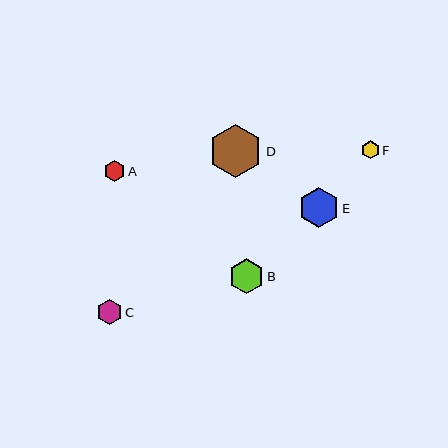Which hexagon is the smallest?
Hexagon F is the smallest with a size of approximately 18 pixels.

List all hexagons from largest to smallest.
From largest to smallest: D, E, B, C, A, F.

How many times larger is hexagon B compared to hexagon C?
Hexagon B is approximately 1.4 times the size of hexagon C.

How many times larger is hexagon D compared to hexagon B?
Hexagon D is approximately 1.5 times the size of hexagon B.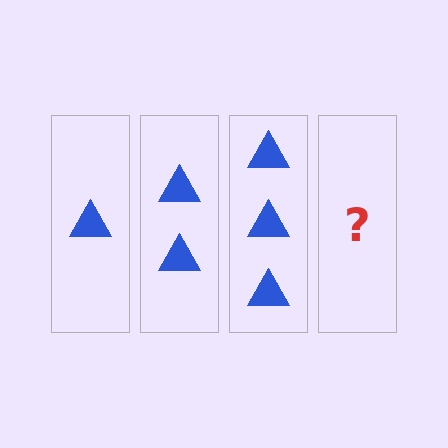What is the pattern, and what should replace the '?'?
The pattern is that each step adds one more triangle. The '?' should be 4 triangles.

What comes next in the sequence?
The next element should be 4 triangles.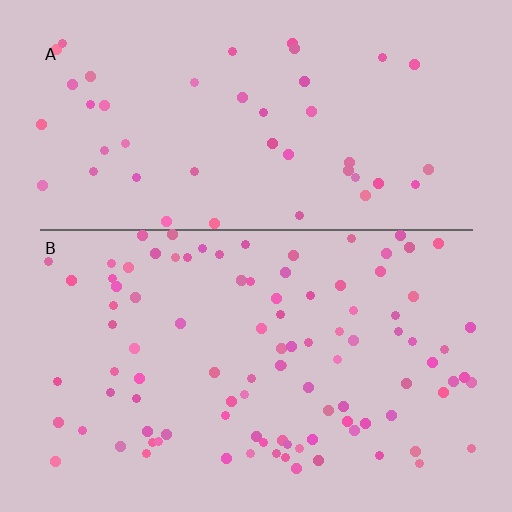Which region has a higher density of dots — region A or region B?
B (the bottom).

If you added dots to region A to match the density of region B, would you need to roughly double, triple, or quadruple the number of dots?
Approximately double.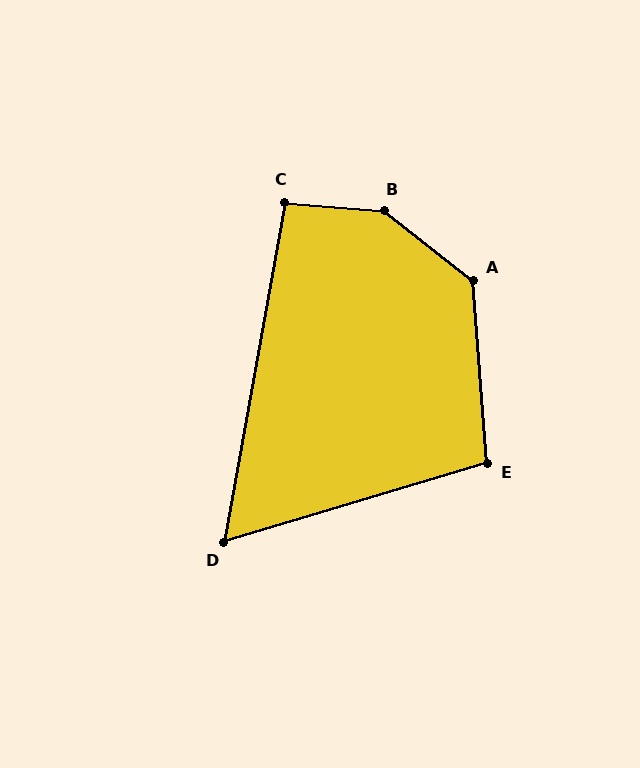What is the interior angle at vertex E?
Approximately 102 degrees (obtuse).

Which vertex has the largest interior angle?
B, at approximately 147 degrees.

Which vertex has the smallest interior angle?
D, at approximately 63 degrees.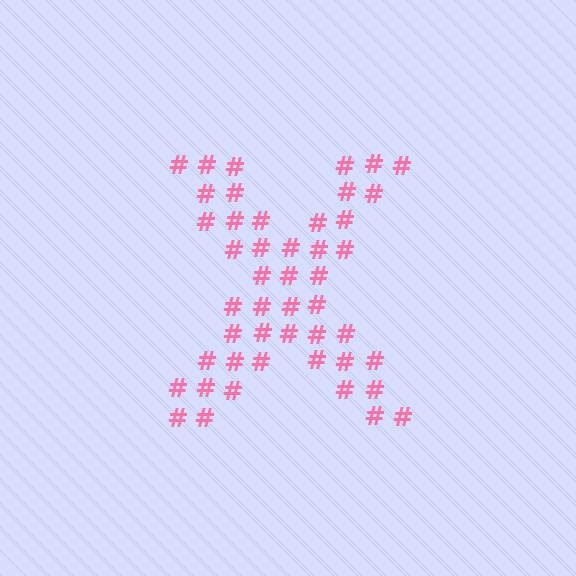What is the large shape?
The large shape is the letter X.